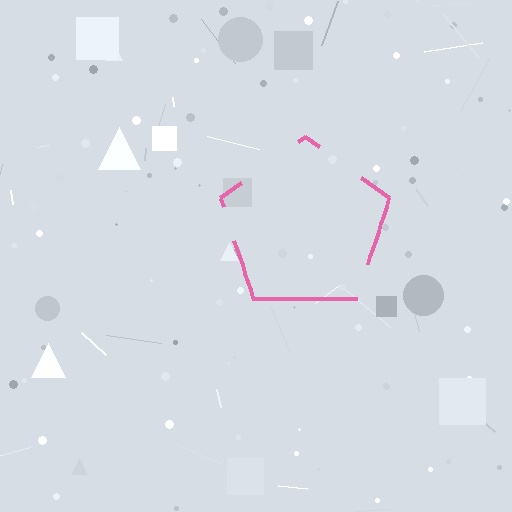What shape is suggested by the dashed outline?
The dashed outline suggests a pentagon.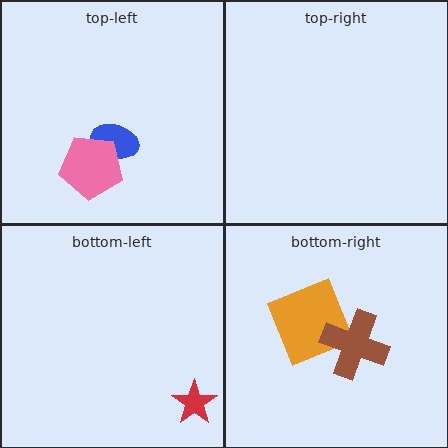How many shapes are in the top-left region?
2.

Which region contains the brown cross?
The bottom-right region.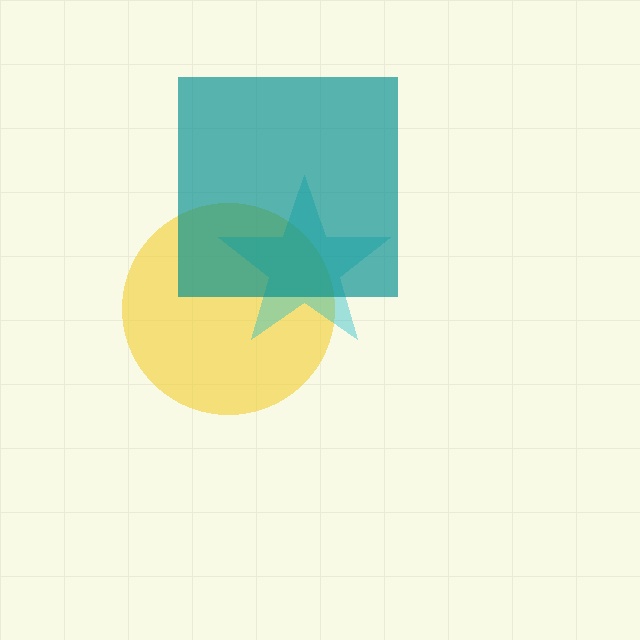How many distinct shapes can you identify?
There are 3 distinct shapes: a yellow circle, a cyan star, a teal square.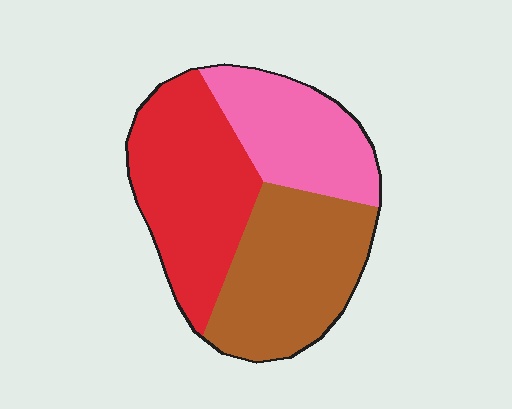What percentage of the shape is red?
Red takes up between a third and a half of the shape.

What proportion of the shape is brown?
Brown covers around 35% of the shape.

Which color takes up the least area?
Pink, at roughly 25%.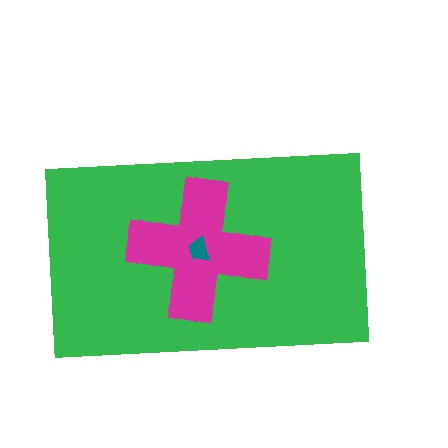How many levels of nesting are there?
3.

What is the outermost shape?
The green rectangle.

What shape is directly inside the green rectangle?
The magenta cross.